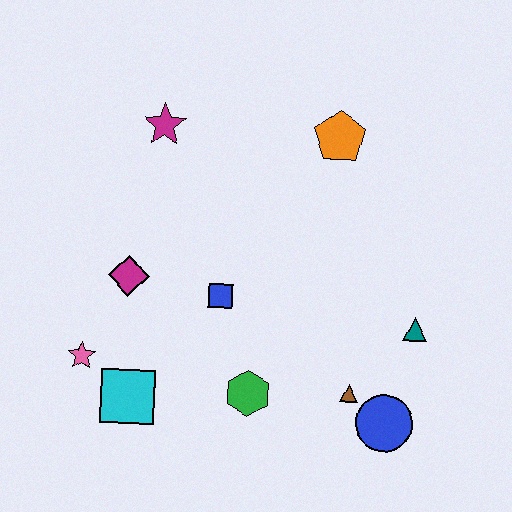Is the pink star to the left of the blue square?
Yes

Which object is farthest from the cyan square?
The orange pentagon is farthest from the cyan square.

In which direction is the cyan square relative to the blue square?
The cyan square is below the blue square.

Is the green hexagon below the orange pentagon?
Yes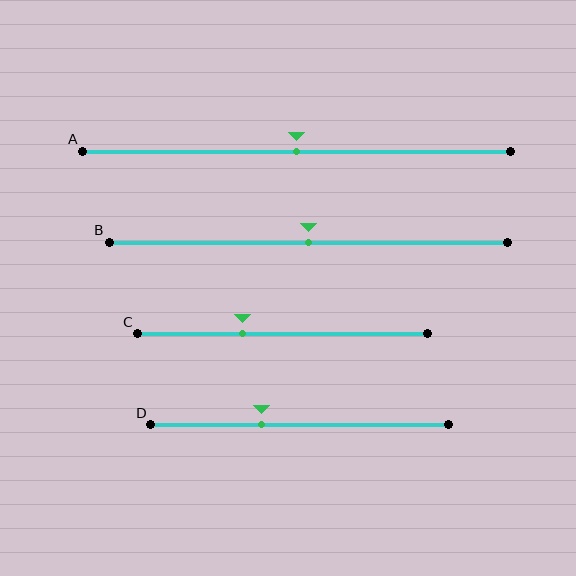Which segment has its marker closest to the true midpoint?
Segment A has its marker closest to the true midpoint.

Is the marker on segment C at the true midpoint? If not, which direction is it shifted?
No, the marker on segment C is shifted to the left by about 14% of the segment length.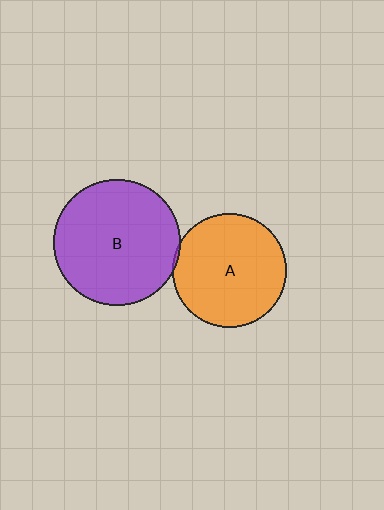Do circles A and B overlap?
Yes.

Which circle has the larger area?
Circle B (purple).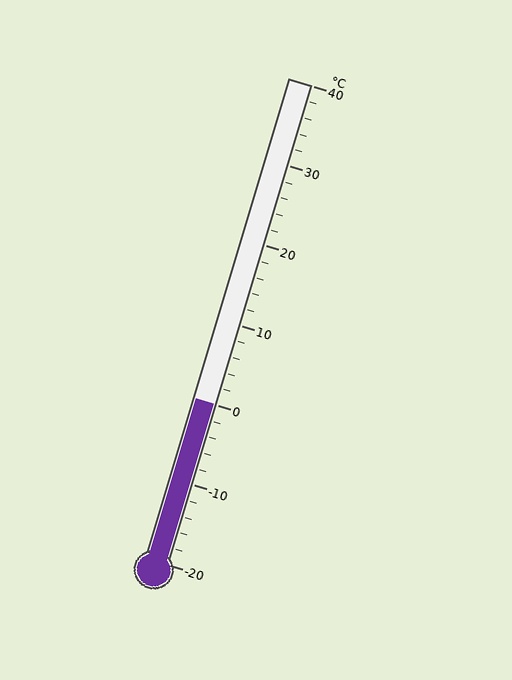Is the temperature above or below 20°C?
The temperature is below 20°C.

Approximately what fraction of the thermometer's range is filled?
The thermometer is filled to approximately 35% of its range.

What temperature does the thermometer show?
The thermometer shows approximately 0°C.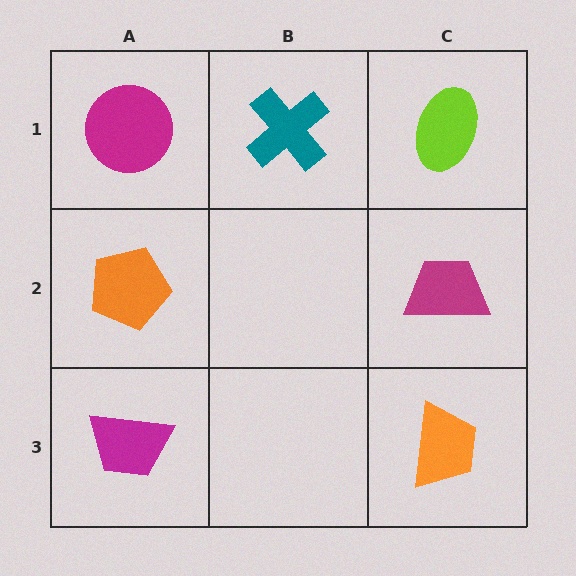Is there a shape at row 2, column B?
No, that cell is empty.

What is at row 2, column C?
A magenta trapezoid.